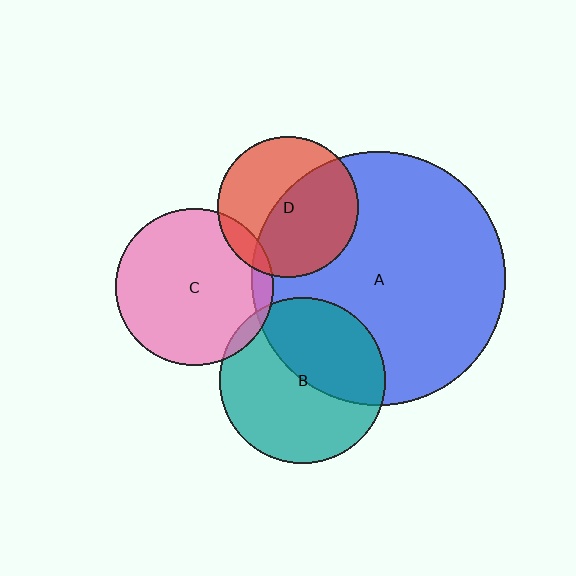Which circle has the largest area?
Circle A (blue).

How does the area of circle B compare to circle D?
Approximately 1.4 times.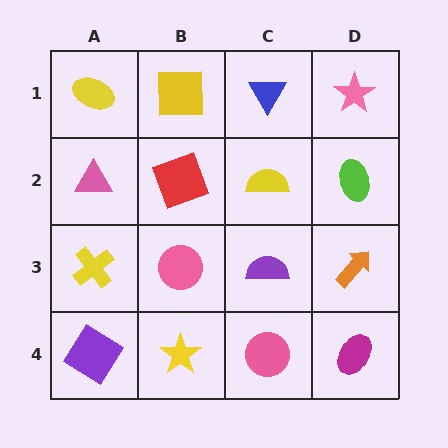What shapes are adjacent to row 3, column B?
A red square (row 2, column B), a yellow star (row 4, column B), a yellow cross (row 3, column A), a purple semicircle (row 3, column C).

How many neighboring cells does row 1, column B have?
3.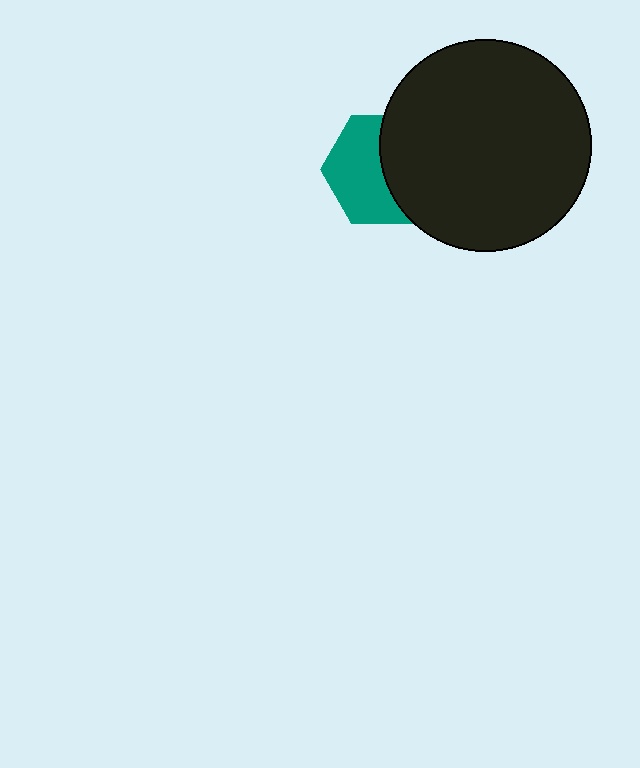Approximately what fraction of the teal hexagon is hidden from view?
Roughly 46% of the teal hexagon is hidden behind the black circle.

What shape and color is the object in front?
The object in front is a black circle.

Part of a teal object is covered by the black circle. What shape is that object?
It is a hexagon.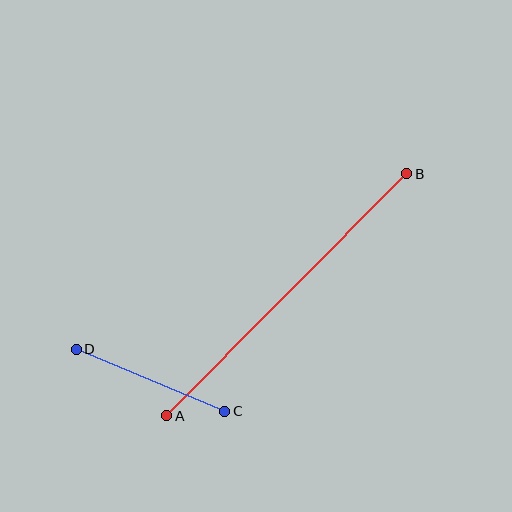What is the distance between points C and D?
The distance is approximately 161 pixels.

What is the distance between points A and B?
The distance is approximately 341 pixels.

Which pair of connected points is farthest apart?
Points A and B are farthest apart.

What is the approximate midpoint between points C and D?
The midpoint is at approximately (151, 380) pixels.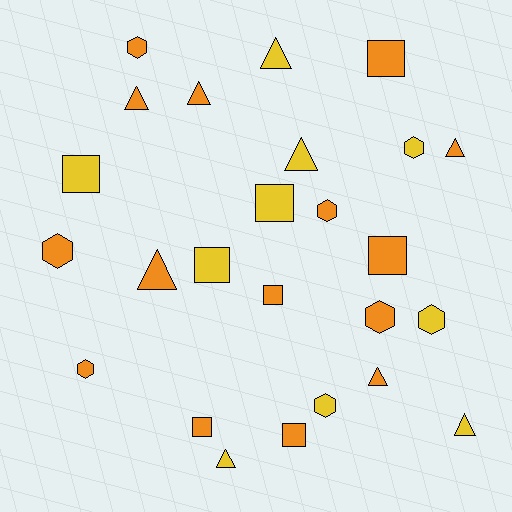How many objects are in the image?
There are 25 objects.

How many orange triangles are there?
There are 5 orange triangles.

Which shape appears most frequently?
Triangle, with 9 objects.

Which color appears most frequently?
Orange, with 15 objects.